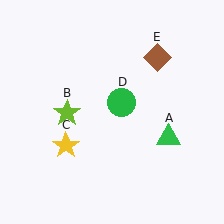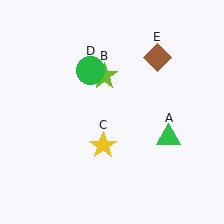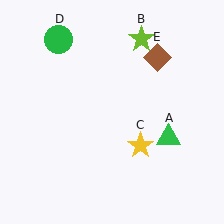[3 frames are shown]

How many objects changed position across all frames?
3 objects changed position: lime star (object B), yellow star (object C), green circle (object D).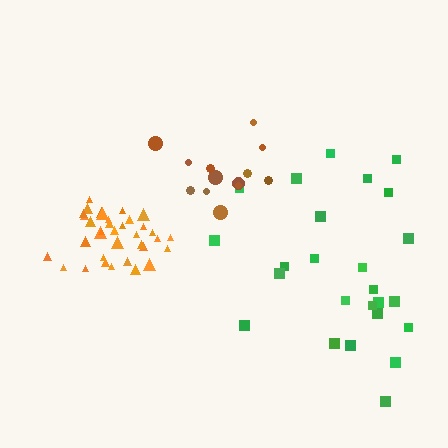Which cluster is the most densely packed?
Orange.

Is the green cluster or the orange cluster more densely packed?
Orange.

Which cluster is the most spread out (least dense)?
Green.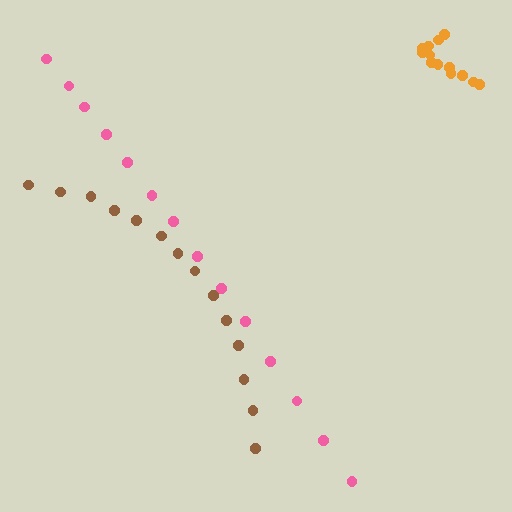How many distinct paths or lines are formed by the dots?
There are 3 distinct paths.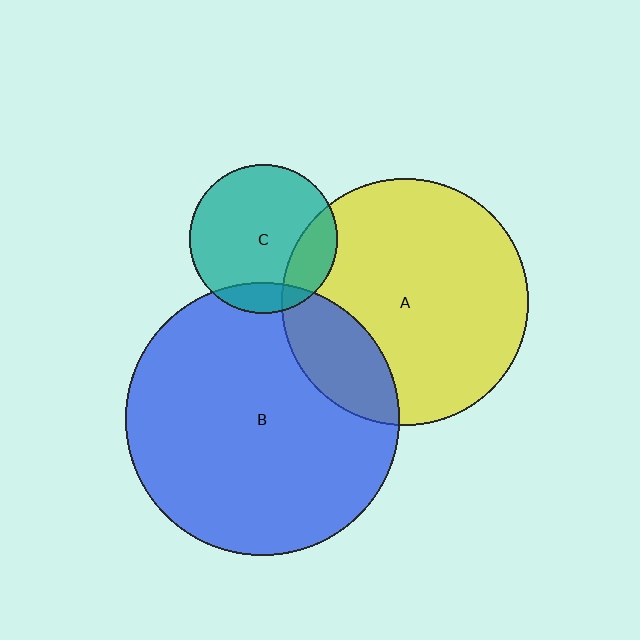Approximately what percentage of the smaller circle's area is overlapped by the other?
Approximately 10%.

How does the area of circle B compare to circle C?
Approximately 3.4 times.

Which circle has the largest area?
Circle B (blue).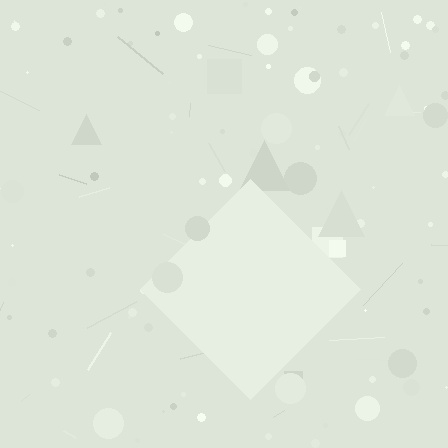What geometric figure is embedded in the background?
A diamond is embedded in the background.